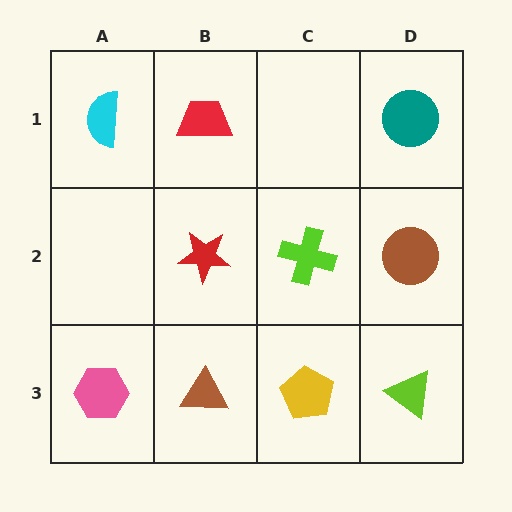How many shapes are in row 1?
3 shapes.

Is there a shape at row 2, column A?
No, that cell is empty.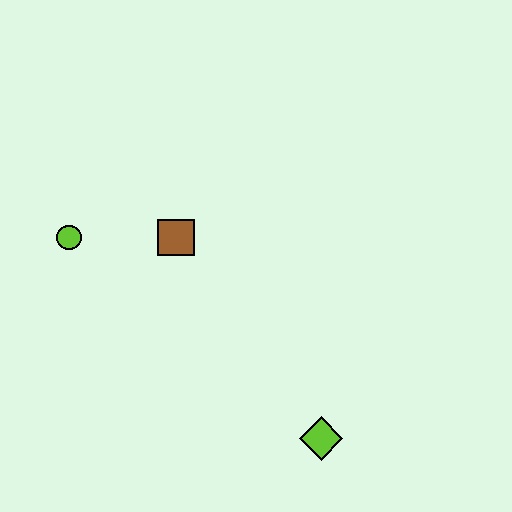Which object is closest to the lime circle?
The brown square is closest to the lime circle.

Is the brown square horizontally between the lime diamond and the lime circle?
Yes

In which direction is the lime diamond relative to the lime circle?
The lime diamond is to the right of the lime circle.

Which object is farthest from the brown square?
The lime diamond is farthest from the brown square.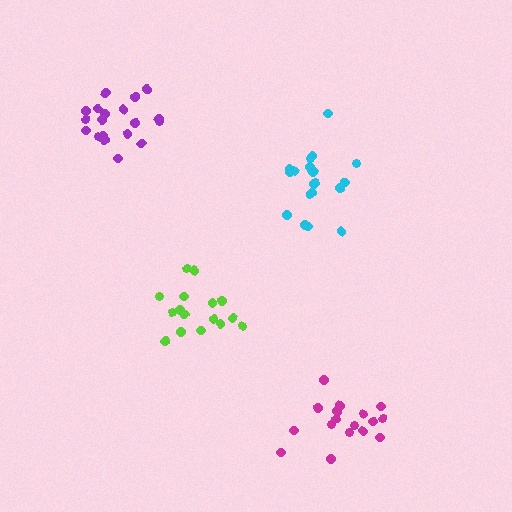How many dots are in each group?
Group 1: 16 dots, Group 2: 19 dots, Group 3: 19 dots, Group 4: 17 dots (71 total).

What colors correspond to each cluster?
The clusters are colored: lime, purple, cyan, magenta.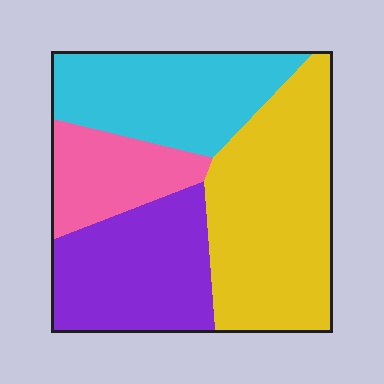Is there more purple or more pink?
Purple.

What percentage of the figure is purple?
Purple covers about 25% of the figure.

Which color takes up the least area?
Pink, at roughly 15%.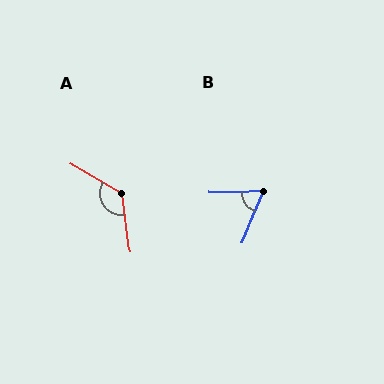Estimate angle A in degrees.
Approximately 128 degrees.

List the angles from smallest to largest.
B (68°), A (128°).